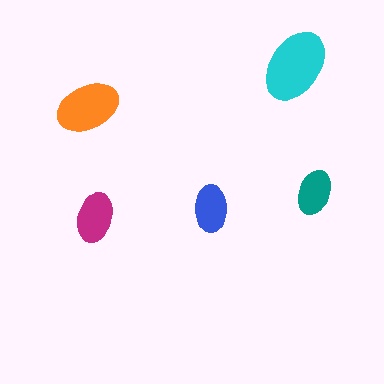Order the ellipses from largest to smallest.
the cyan one, the orange one, the magenta one, the blue one, the teal one.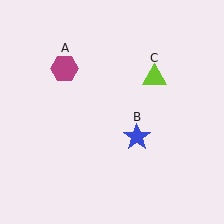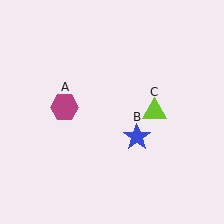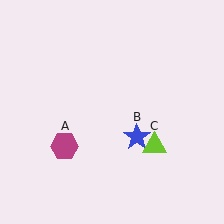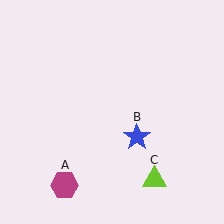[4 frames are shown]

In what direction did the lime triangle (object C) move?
The lime triangle (object C) moved down.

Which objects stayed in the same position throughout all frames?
Blue star (object B) remained stationary.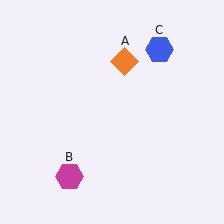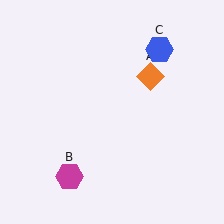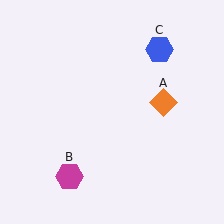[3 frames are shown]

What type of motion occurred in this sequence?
The orange diamond (object A) rotated clockwise around the center of the scene.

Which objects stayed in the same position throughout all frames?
Magenta hexagon (object B) and blue hexagon (object C) remained stationary.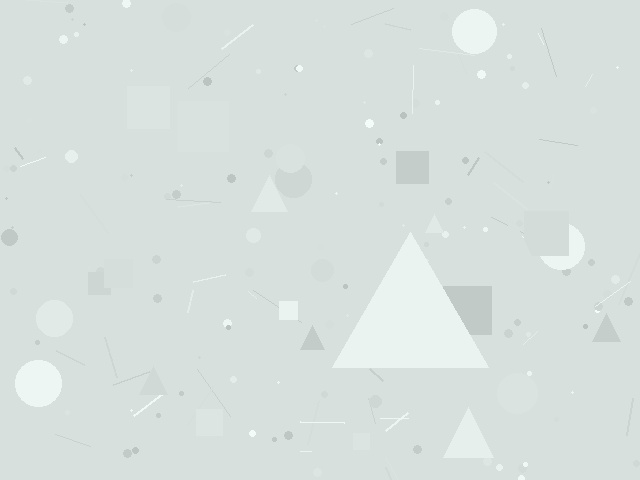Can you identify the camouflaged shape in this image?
The camouflaged shape is a triangle.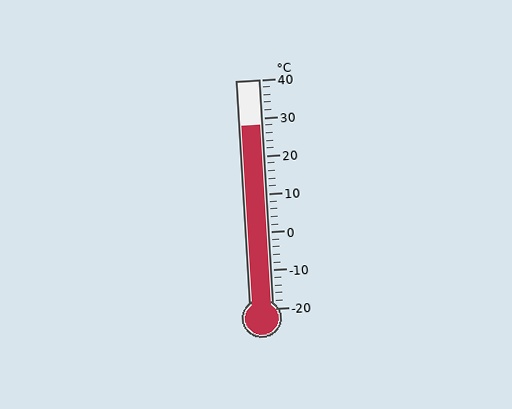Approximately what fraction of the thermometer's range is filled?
The thermometer is filled to approximately 80% of its range.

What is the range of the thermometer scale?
The thermometer scale ranges from -20°C to 40°C.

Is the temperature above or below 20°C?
The temperature is above 20°C.